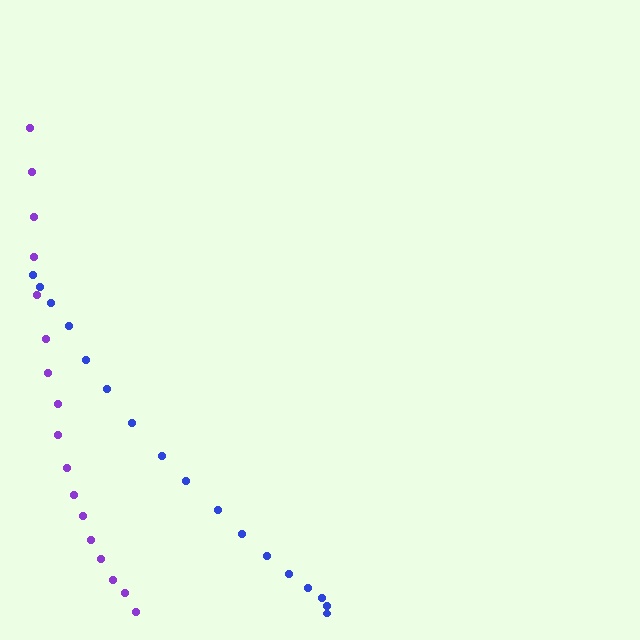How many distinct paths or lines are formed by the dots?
There are 2 distinct paths.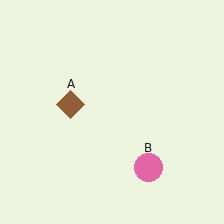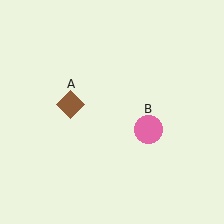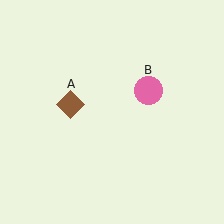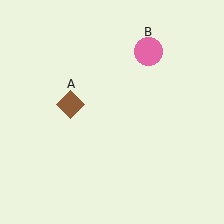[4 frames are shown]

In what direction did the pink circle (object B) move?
The pink circle (object B) moved up.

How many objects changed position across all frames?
1 object changed position: pink circle (object B).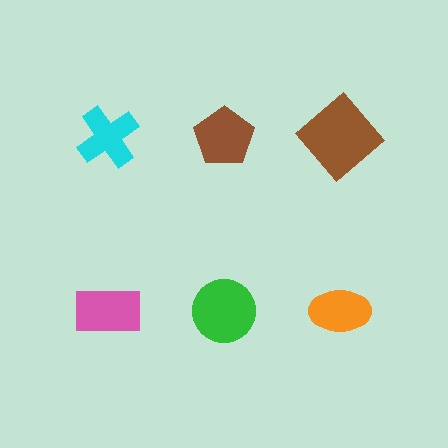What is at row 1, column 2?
A brown pentagon.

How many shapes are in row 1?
3 shapes.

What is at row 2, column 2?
A green circle.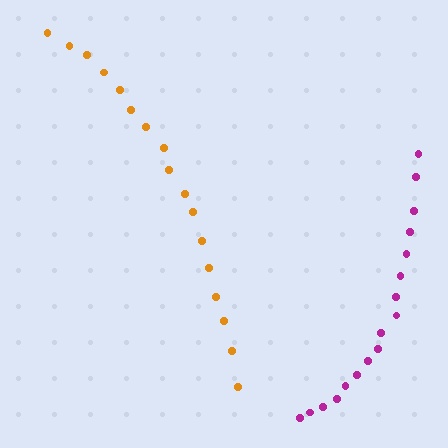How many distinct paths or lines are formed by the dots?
There are 2 distinct paths.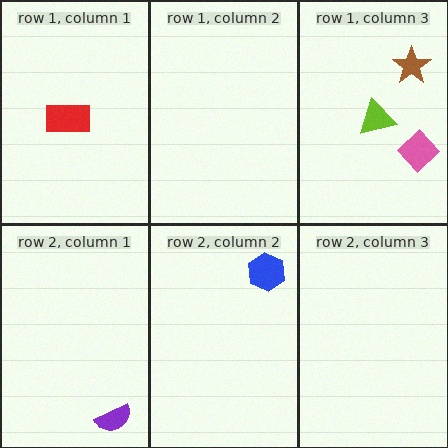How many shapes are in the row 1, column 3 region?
3.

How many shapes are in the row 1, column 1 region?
1.